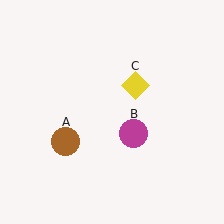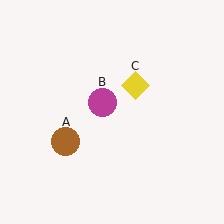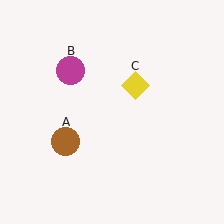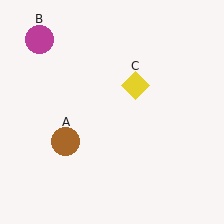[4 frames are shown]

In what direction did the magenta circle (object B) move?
The magenta circle (object B) moved up and to the left.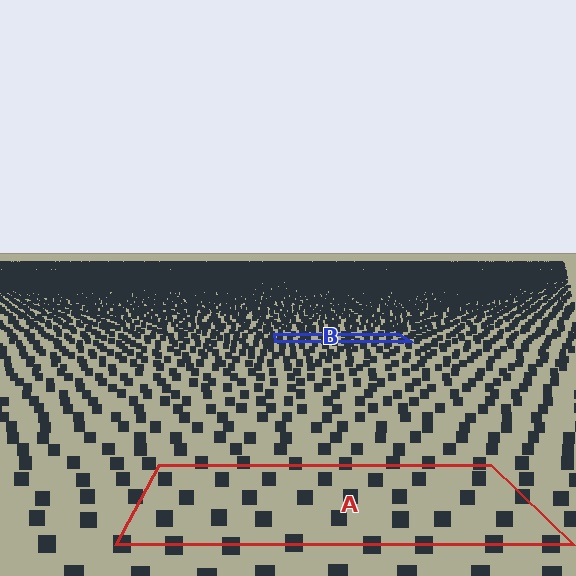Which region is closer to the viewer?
Region A is closer. The texture elements there are larger and more spread out.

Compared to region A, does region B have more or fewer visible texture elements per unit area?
Region B has more texture elements per unit area — they are packed more densely because it is farther away.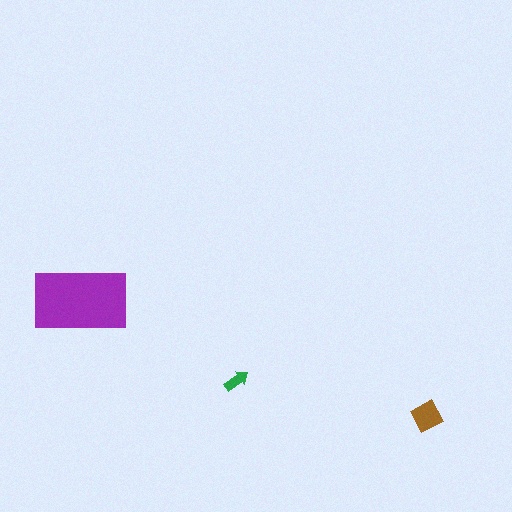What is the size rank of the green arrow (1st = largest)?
3rd.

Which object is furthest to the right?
The brown diamond is rightmost.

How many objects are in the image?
There are 3 objects in the image.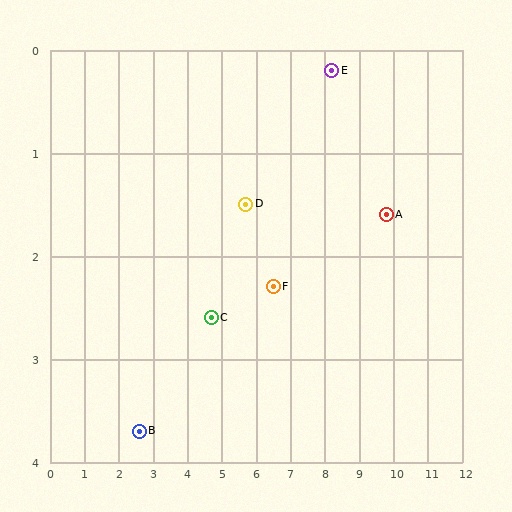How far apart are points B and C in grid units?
Points B and C are about 2.4 grid units apart.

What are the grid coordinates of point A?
Point A is at approximately (9.8, 1.6).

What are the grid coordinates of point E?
Point E is at approximately (8.2, 0.2).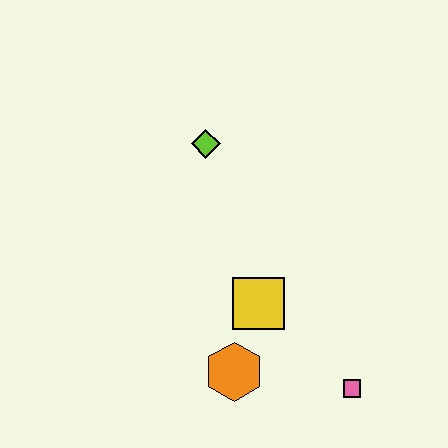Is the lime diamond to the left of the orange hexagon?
Yes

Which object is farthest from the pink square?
The lime diamond is farthest from the pink square.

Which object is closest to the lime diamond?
The yellow square is closest to the lime diamond.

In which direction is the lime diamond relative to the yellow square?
The lime diamond is above the yellow square.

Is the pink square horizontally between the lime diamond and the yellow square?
No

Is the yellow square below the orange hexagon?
No